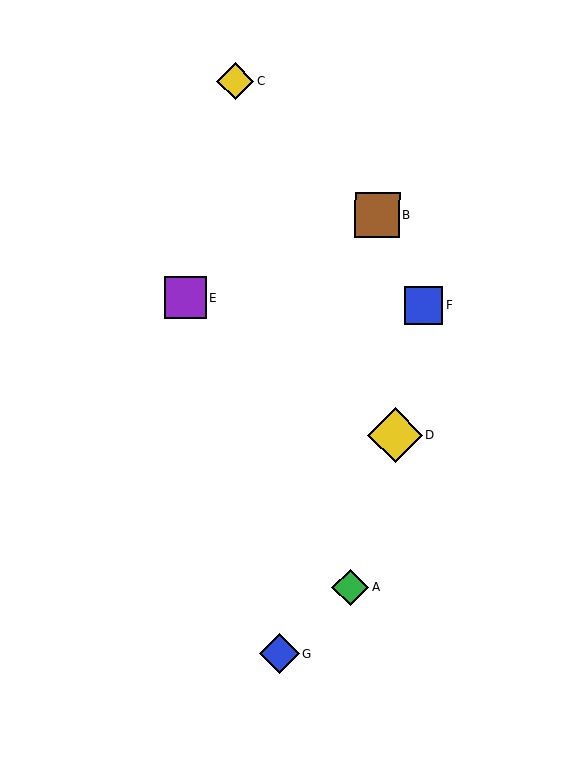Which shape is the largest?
The yellow diamond (labeled D) is the largest.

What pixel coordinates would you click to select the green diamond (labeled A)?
Click at (351, 588) to select the green diamond A.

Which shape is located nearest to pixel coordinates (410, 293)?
The blue square (labeled F) at (424, 306) is nearest to that location.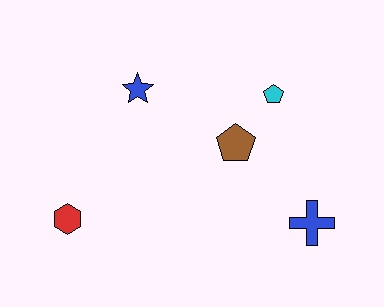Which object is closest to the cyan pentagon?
The brown pentagon is closest to the cyan pentagon.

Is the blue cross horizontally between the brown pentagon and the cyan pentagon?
No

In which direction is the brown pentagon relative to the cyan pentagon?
The brown pentagon is below the cyan pentagon.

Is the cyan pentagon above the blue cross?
Yes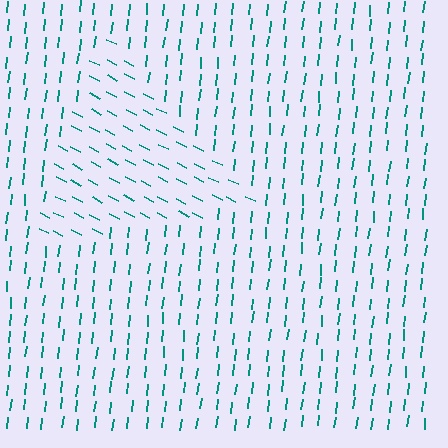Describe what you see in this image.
The image is filled with small teal line segments. A triangle region in the image has lines oriented differently from the surrounding lines, creating a visible texture boundary.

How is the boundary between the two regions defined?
The boundary is defined purely by a change in line orientation (approximately 69 degrees difference). All lines are the same color and thickness.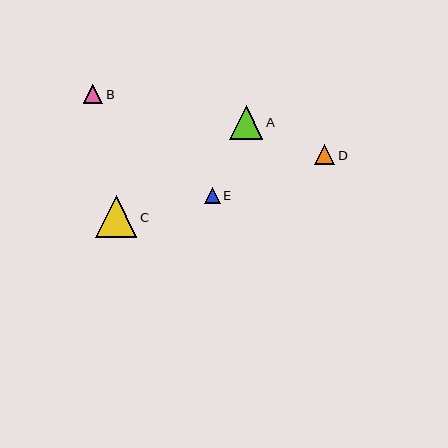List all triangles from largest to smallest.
From largest to smallest: C, A, D, B, E.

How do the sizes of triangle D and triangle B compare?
Triangle D and triangle B are approximately the same size.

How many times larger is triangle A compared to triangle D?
Triangle A is approximately 1.6 times the size of triangle D.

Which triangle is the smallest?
Triangle E is the smallest with a size of approximately 16 pixels.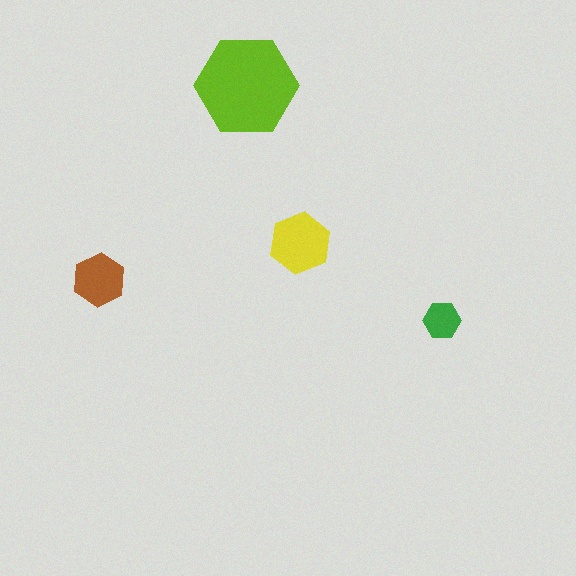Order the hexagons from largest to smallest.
the lime one, the yellow one, the brown one, the green one.